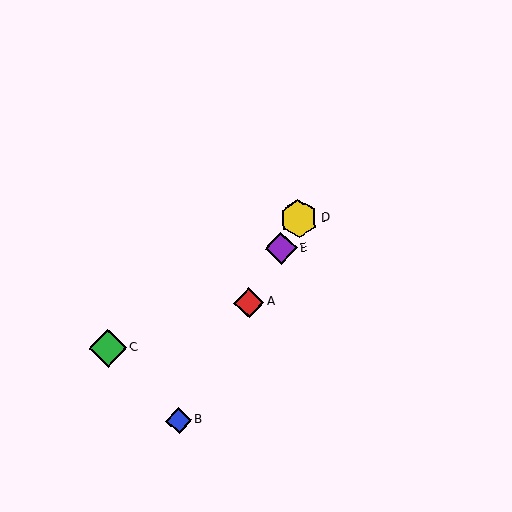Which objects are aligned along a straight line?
Objects A, B, D, E are aligned along a straight line.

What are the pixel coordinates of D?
Object D is at (299, 218).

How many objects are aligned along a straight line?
4 objects (A, B, D, E) are aligned along a straight line.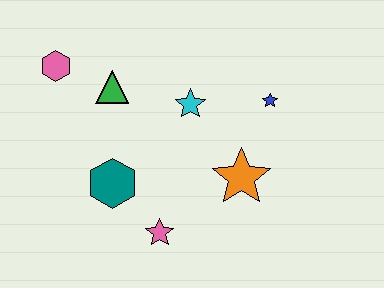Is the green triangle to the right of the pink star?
No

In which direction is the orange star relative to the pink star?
The orange star is to the right of the pink star.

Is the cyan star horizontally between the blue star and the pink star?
Yes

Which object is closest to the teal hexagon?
The pink star is closest to the teal hexagon.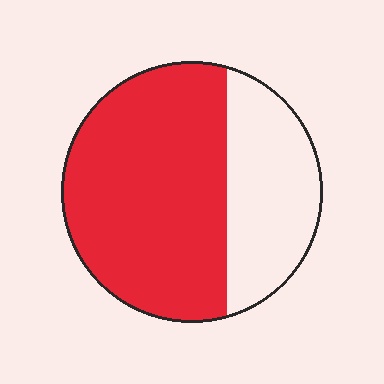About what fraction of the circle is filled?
About two thirds (2/3).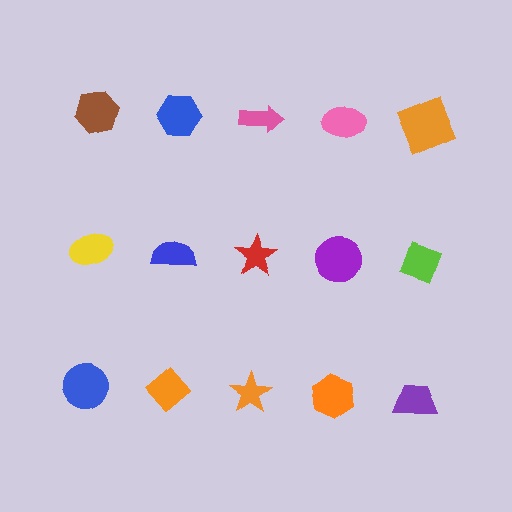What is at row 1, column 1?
A brown hexagon.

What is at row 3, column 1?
A blue circle.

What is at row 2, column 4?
A purple circle.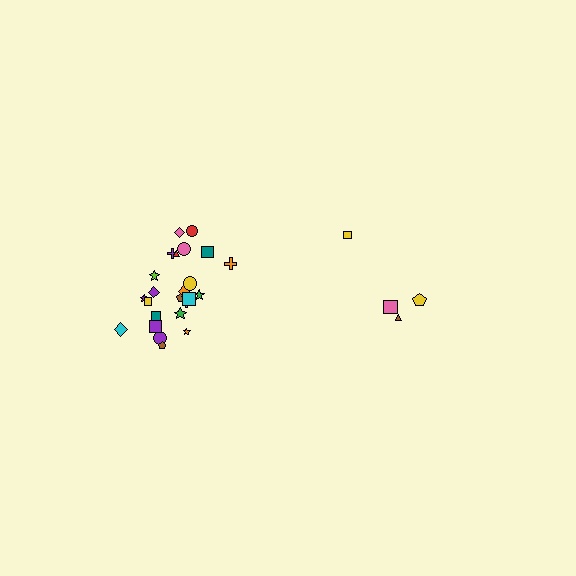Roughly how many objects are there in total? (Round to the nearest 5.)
Roughly 30 objects in total.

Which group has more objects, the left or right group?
The left group.